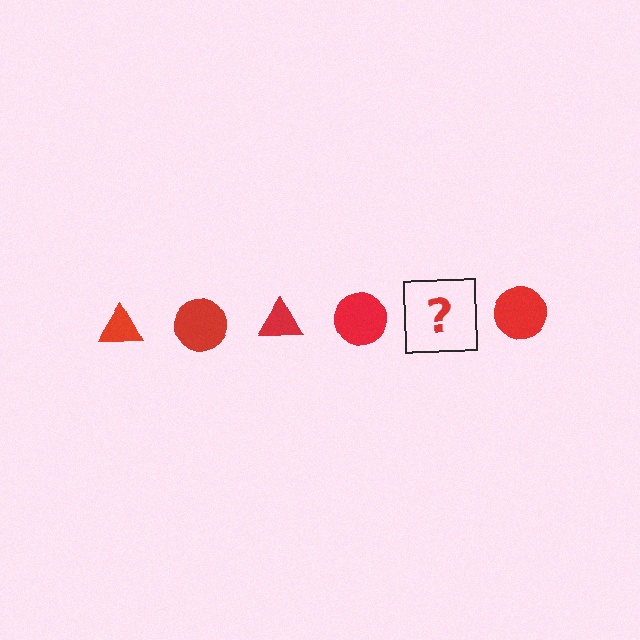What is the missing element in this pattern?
The missing element is a red triangle.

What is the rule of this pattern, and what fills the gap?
The rule is that the pattern cycles through triangle, circle shapes in red. The gap should be filled with a red triangle.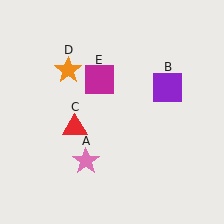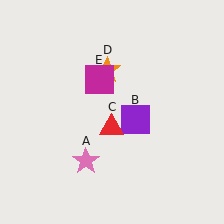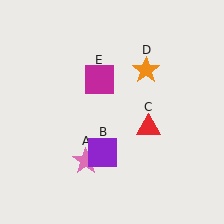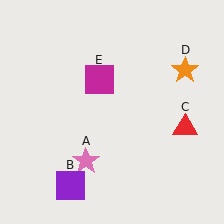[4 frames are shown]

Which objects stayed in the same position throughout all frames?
Pink star (object A) and magenta square (object E) remained stationary.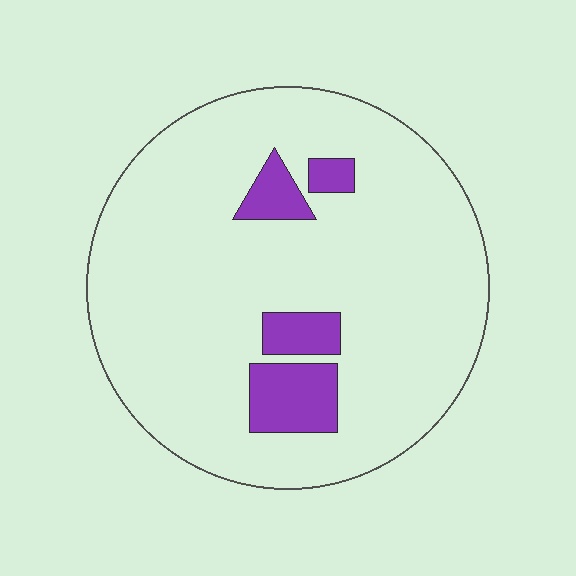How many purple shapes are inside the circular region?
4.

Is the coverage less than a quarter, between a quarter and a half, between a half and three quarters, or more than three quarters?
Less than a quarter.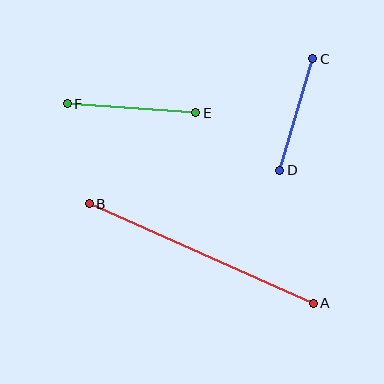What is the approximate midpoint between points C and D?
The midpoint is at approximately (296, 115) pixels.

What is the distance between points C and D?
The distance is approximately 116 pixels.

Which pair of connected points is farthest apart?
Points A and B are farthest apart.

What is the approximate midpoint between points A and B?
The midpoint is at approximately (201, 254) pixels.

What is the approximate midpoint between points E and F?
The midpoint is at approximately (132, 108) pixels.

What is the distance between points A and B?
The distance is approximately 245 pixels.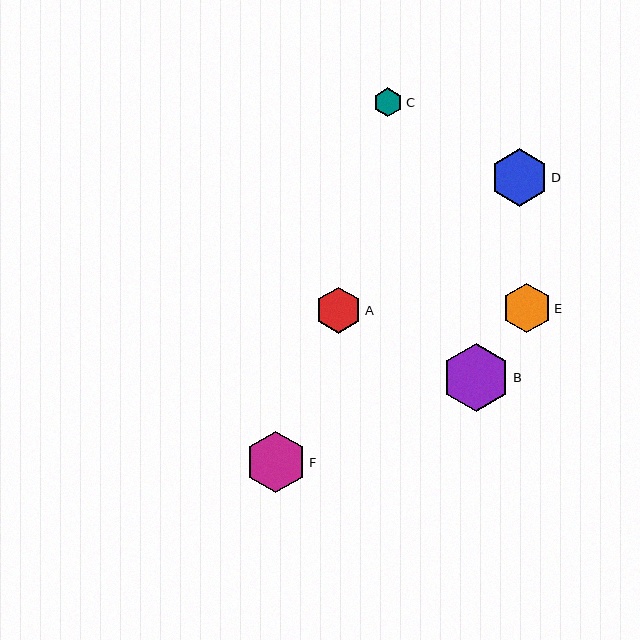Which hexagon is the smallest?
Hexagon C is the smallest with a size of approximately 29 pixels.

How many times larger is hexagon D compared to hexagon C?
Hexagon D is approximately 2.0 times the size of hexagon C.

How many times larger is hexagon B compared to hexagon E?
Hexagon B is approximately 1.4 times the size of hexagon E.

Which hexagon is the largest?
Hexagon B is the largest with a size of approximately 68 pixels.